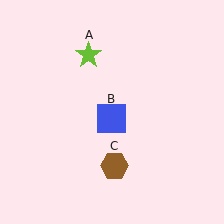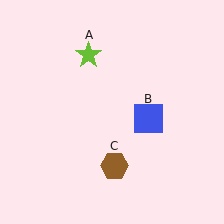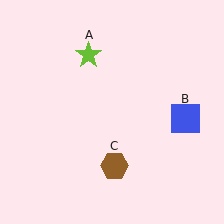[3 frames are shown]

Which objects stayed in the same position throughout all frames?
Lime star (object A) and brown hexagon (object C) remained stationary.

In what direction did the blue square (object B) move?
The blue square (object B) moved right.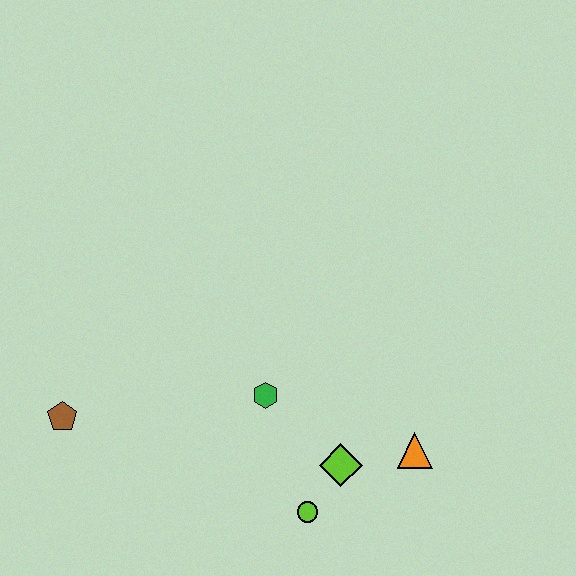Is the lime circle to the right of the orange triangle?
No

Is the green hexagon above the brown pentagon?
Yes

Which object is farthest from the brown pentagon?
The orange triangle is farthest from the brown pentagon.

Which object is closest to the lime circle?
The lime diamond is closest to the lime circle.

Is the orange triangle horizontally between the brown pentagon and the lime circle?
No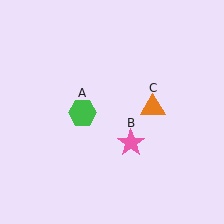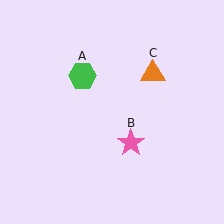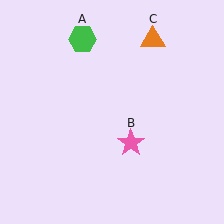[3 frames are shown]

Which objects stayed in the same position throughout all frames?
Pink star (object B) remained stationary.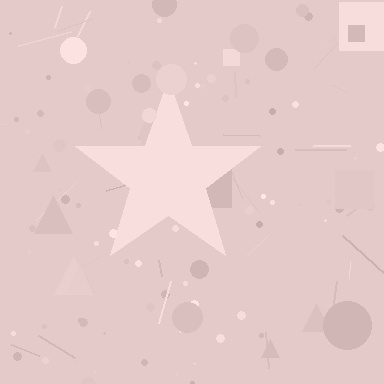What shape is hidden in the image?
A star is hidden in the image.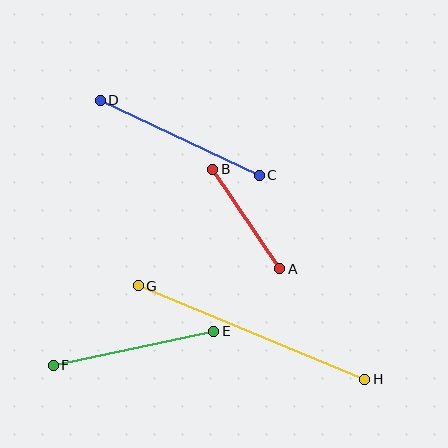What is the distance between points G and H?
The distance is approximately 245 pixels.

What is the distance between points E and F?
The distance is approximately 164 pixels.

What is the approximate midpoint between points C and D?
The midpoint is at approximately (180, 138) pixels.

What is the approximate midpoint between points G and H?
The midpoint is at approximately (252, 332) pixels.